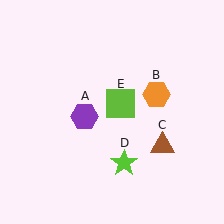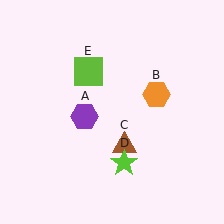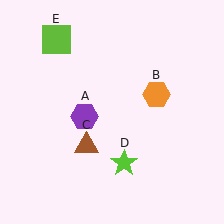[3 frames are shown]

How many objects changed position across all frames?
2 objects changed position: brown triangle (object C), lime square (object E).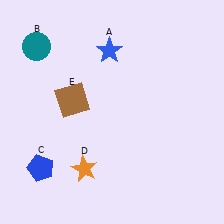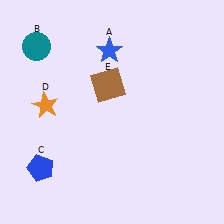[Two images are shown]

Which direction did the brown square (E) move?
The brown square (E) moved right.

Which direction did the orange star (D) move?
The orange star (D) moved up.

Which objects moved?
The objects that moved are: the orange star (D), the brown square (E).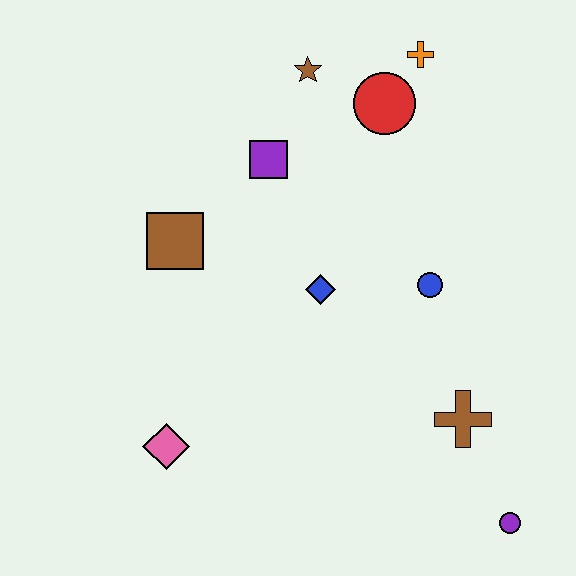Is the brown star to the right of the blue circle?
No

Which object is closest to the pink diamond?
The brown square is closest to the pink diamond.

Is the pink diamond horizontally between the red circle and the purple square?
No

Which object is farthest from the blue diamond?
The purple circle is farthest from the blue diamond.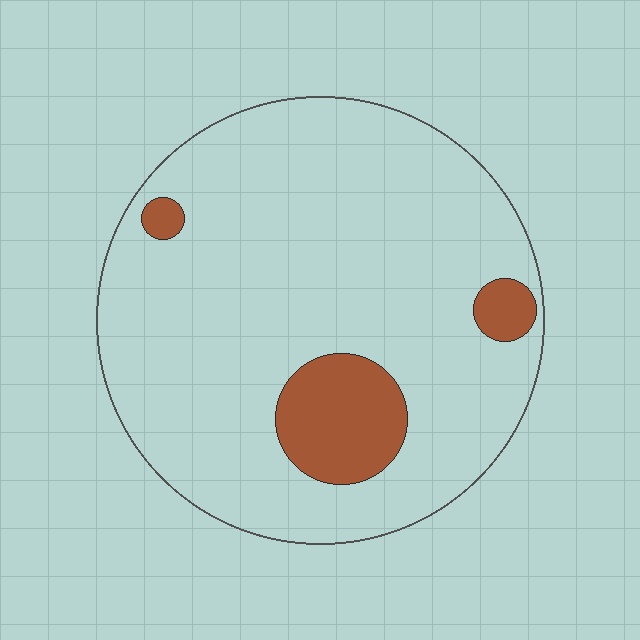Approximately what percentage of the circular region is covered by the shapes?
Approximately 10%.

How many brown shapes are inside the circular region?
3.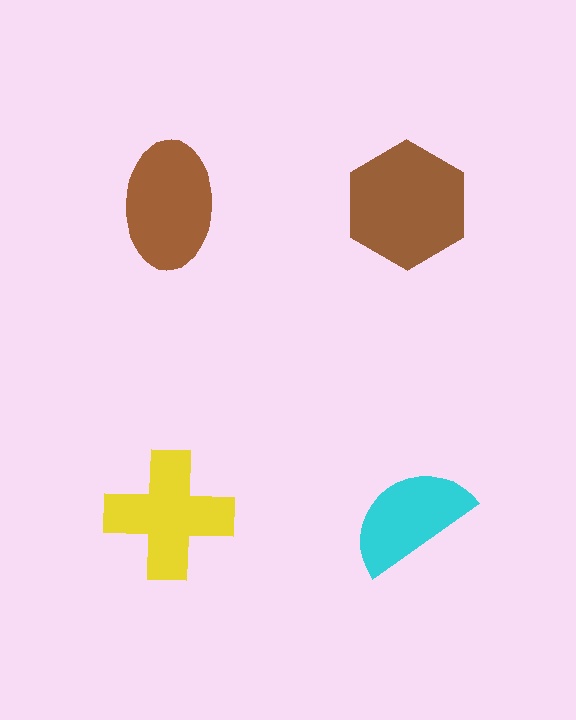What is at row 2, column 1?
A yellow cross.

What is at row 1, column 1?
A brown ellipse.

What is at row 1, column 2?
A brown hexagon.